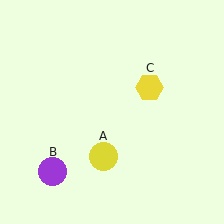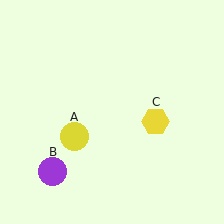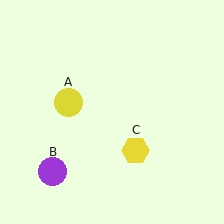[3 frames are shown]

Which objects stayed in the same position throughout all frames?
Purple circle (object B) remained stationary.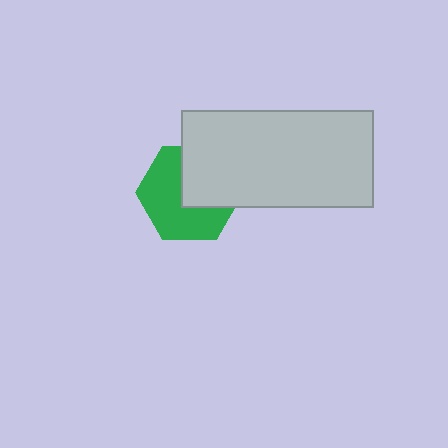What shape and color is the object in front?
The object in front is a light gray rectangle.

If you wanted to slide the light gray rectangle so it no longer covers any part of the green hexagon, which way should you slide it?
Slide it toward the upper-right — that is the most direct way to separate the two shapes.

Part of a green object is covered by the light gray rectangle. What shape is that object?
It is a hexagon.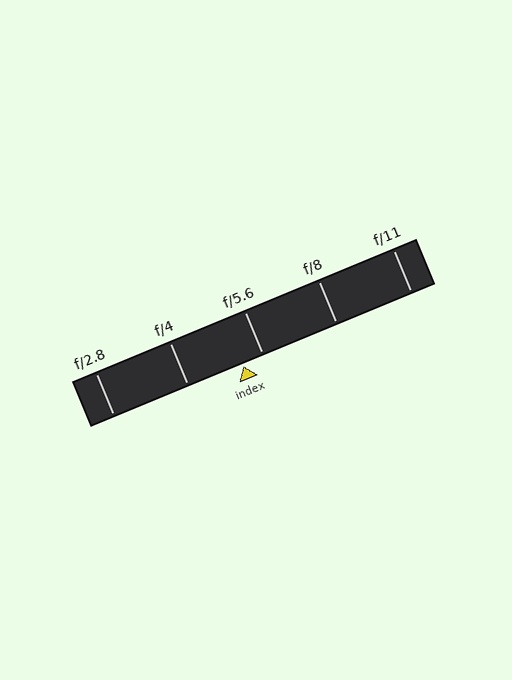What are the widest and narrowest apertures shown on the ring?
The widest aperture shown is f/2.8 and the narrowest is f/11.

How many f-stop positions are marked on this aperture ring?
There are 5 f-stop positions marked.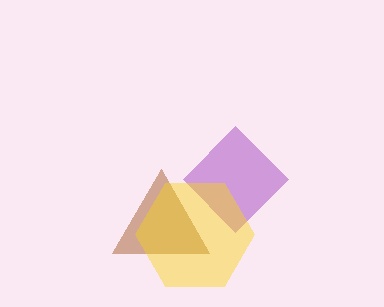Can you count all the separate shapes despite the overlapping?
Yes, there are 3 separate shapes.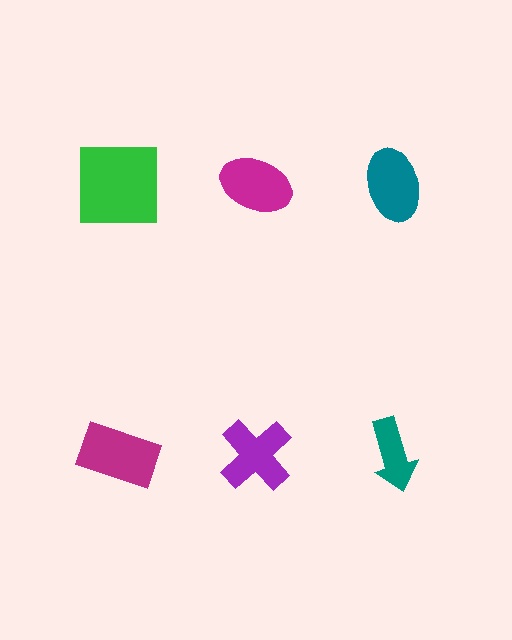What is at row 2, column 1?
A magenta rectangle.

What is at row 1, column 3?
A teal ellipse.